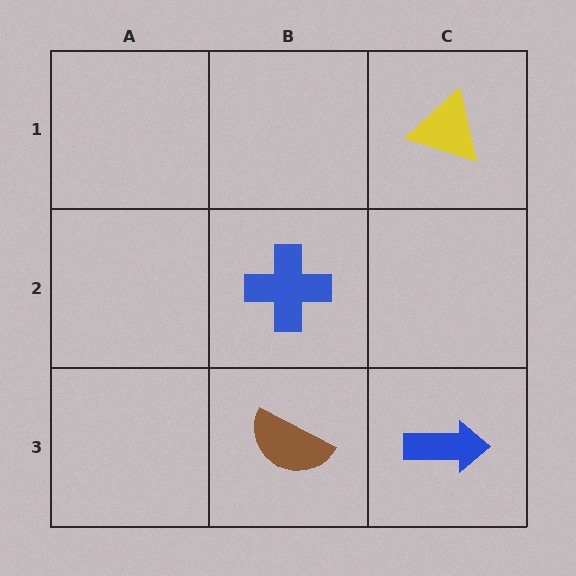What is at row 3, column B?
A brown semicircle.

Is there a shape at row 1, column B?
No, that cell is empty.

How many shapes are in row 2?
1 shape.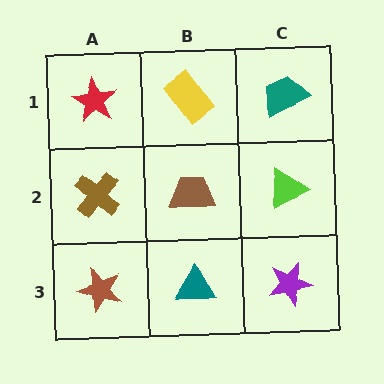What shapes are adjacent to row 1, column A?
A brown cross (row 2, column A), a yellow rectangle (row 1, column B).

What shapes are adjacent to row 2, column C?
A teal trapezoid (row 1, column C), a purple star (row 3, column C), a brown trapezoid (row 2, column B).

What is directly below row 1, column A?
A brown cross.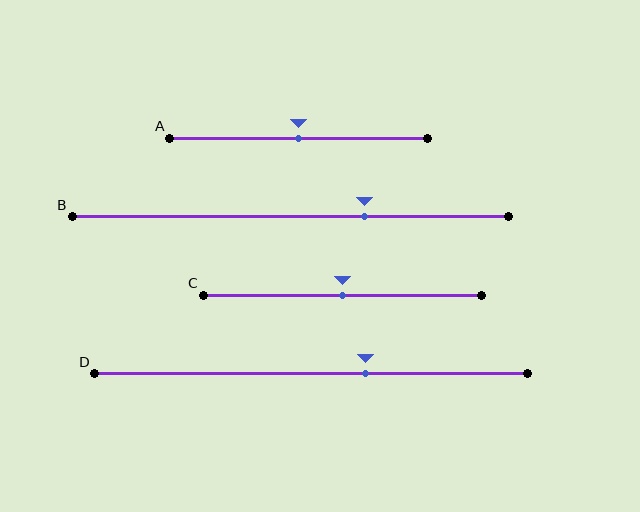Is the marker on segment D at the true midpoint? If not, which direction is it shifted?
No, the marker on segment D is shifted to the right by about 13% of the segment length.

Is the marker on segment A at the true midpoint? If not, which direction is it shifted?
Yes, the marker on segment A is at the true midpoint.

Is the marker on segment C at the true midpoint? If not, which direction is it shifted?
Yes, the marker on segment C is at the true midpoint.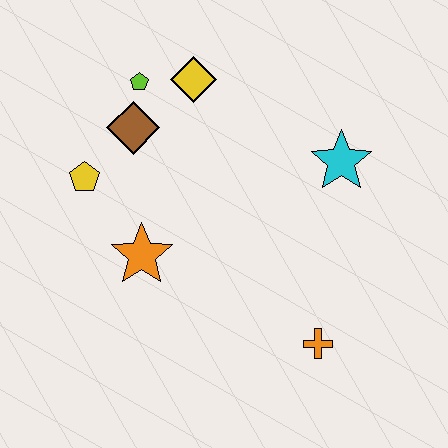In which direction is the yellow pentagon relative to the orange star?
The yellow pentagon is above the orange star.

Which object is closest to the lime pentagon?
The brown diamond is closest to the lime pentagon.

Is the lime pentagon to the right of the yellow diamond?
No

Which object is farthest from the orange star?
The cyan star is farthest from the orange star.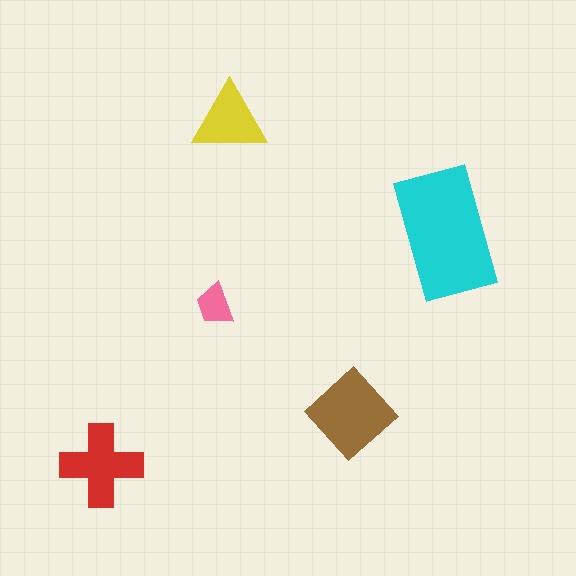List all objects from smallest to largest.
The pink trapezoid, the yellow triangle, the red cross, the brown diamond, the cyan rectangle.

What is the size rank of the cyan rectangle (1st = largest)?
1st.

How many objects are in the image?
There are 5 objects in the image.